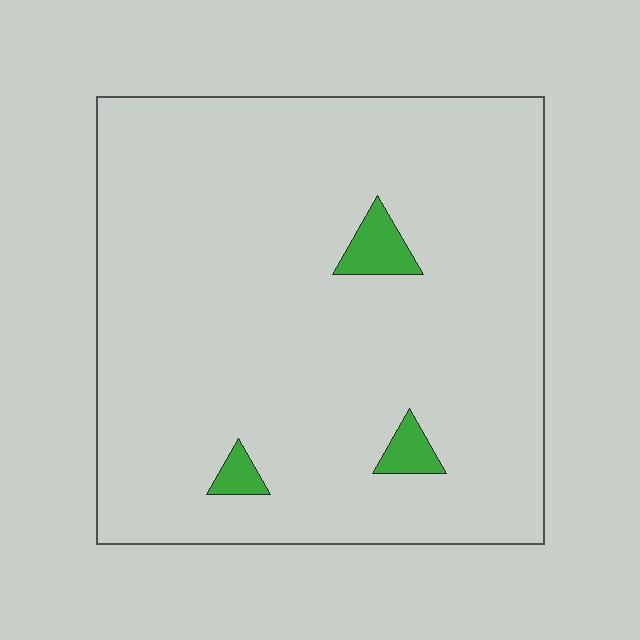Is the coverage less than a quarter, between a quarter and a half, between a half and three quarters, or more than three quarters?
Less than a quarter.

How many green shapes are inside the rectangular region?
3.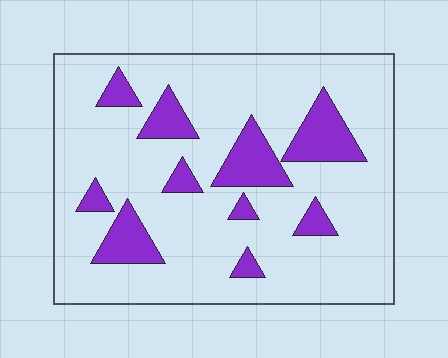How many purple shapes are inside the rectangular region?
10.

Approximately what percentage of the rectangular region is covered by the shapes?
Approximately 20%.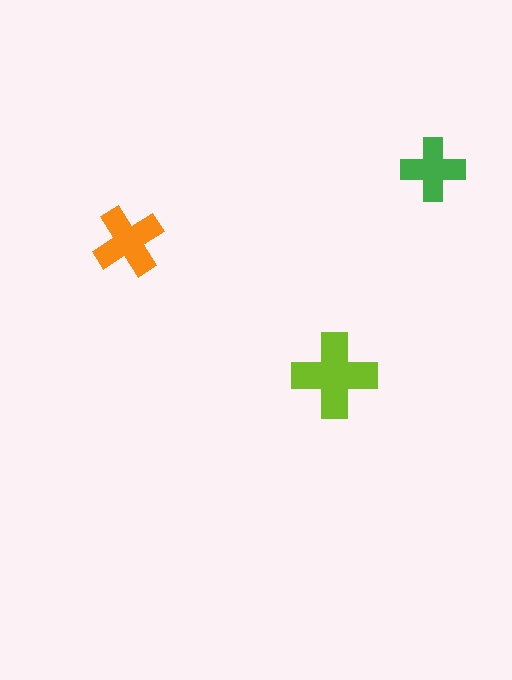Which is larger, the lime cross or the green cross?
The lime one.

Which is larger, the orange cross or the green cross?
The orange one.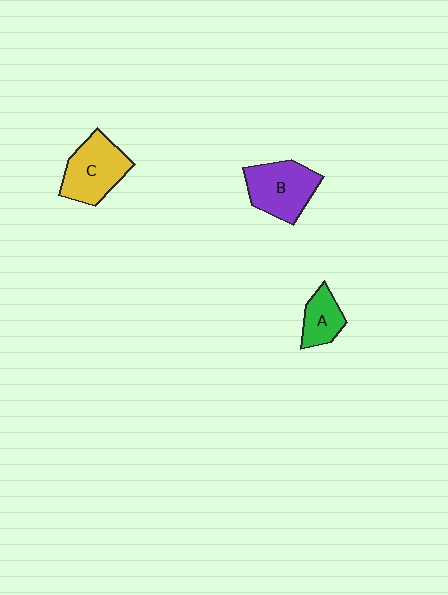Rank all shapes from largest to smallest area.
From largest to smallest: C (yellow), B (purple), A (green).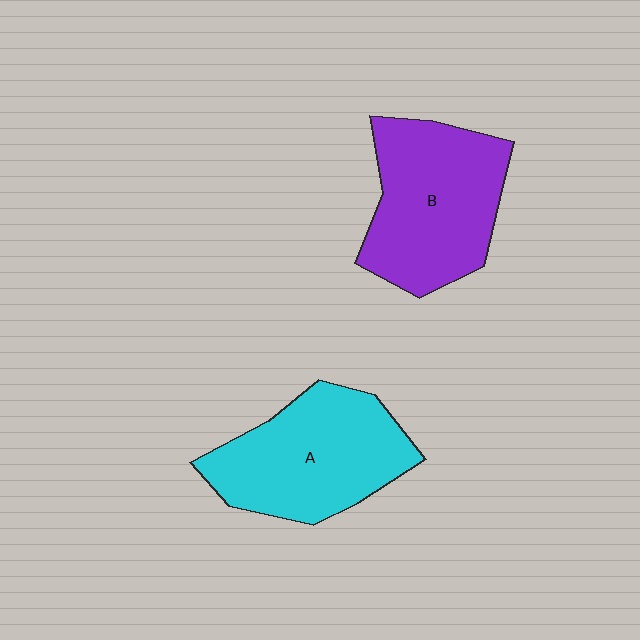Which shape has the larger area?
Shape B (purple).